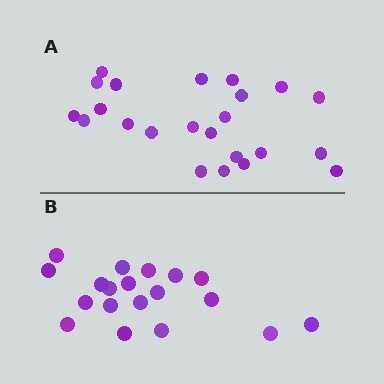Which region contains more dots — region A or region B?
Region A (the top region) has more dots.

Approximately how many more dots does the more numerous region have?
Region A has about 4 more dots than region B.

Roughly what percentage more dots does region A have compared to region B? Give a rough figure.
About 20% more.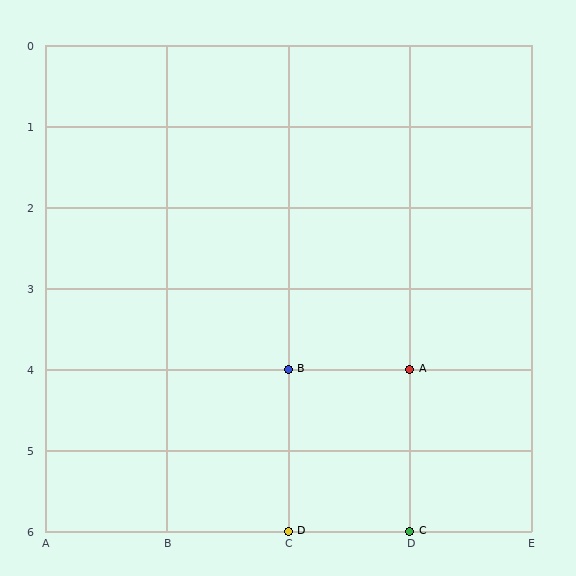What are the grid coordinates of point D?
Point D is at grid coordinates (C, 6).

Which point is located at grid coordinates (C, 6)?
Point D is at (C, 6).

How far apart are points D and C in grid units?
Points D and C are 1 column apart.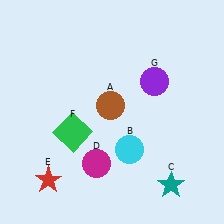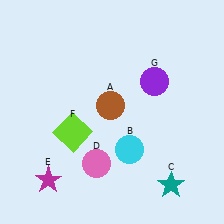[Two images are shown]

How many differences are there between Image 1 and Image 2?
There are 3 differences between the two images.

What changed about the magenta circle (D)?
In Image 1, D is magenta. In Image 2, it changed to pink.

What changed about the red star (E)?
In Image 1, E is red. In Image 2, it changed to magenta.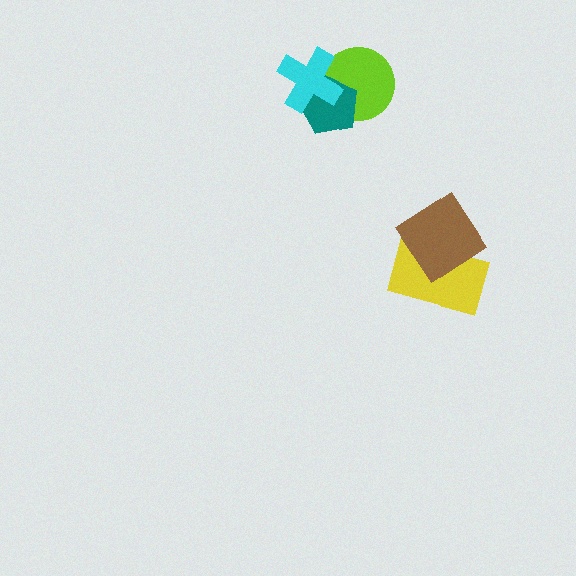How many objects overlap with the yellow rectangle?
1 object overlaps with the yellow rectangle.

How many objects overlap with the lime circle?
2 objects overlap with the lime circle.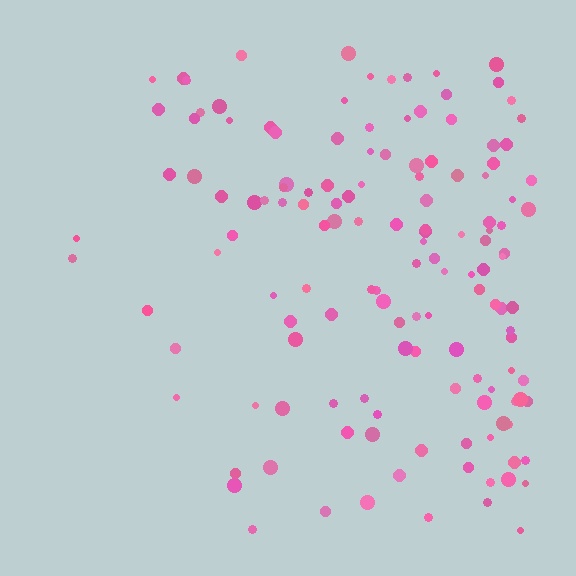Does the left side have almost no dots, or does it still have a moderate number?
Still a moderate number, just noticeably fewer than the right.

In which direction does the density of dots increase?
From left to right, with the right side densest.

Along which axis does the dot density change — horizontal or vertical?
Horizontal.